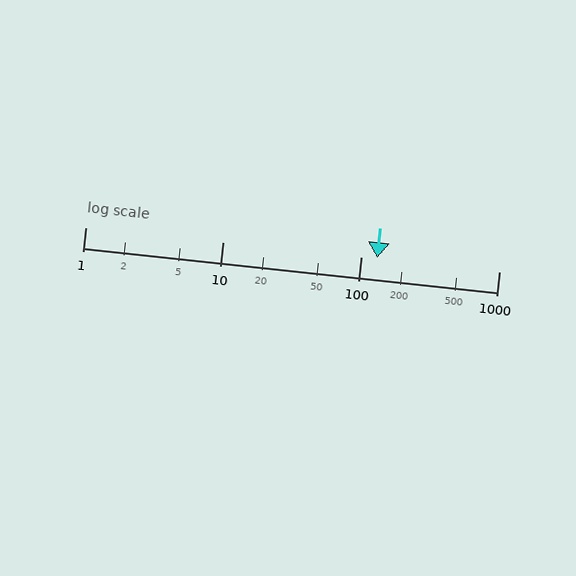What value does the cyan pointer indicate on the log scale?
The pointer indicates approximately 130.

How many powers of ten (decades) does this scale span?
The scale spans 3 decades, from 1 to 1000.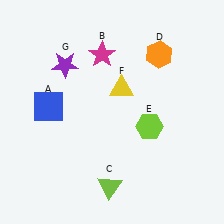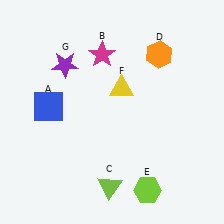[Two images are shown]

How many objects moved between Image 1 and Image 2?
1 object moved between the two images.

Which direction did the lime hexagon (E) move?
The lime hexagon (E) moved down.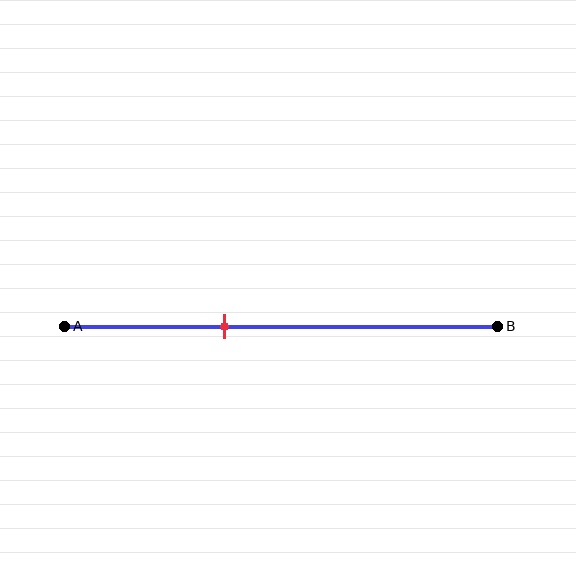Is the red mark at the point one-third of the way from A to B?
No, the mark is at about 35% from A, not at the 33% one-third point.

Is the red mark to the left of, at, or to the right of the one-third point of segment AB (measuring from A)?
The red mark is to the right of the one-third point of segment AB.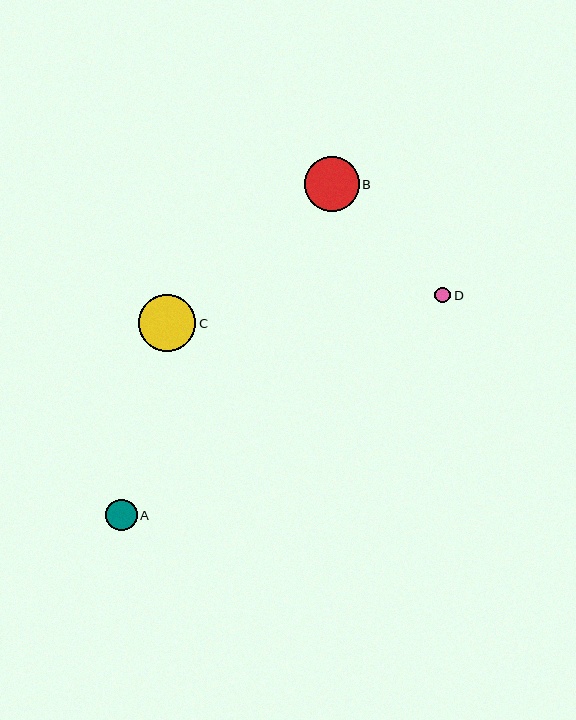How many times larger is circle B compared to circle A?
Circle B is approximately 1.7 times the size of circle A.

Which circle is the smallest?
Circle D is the smallest with a size of approximately 16 pixels.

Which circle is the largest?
Circle C is the largest with a size of approximately 57 pixels.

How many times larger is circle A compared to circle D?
Circle A is approximately 2.0 times the size of circle D.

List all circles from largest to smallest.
From largest to smallest: C, B, A, D.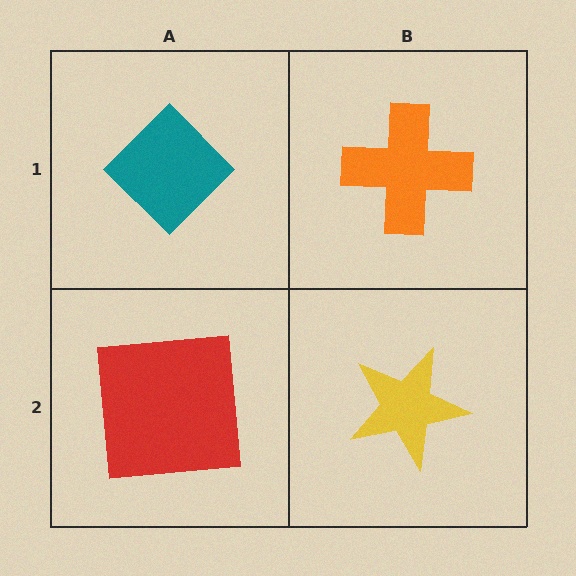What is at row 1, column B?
An orange cross.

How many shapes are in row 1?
2 shapes.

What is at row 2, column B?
A yellow star.